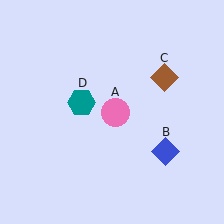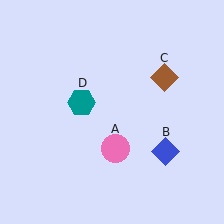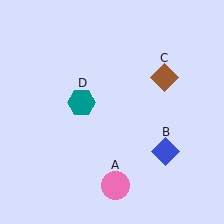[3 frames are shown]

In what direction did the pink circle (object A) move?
The pink circle (object A) moved down.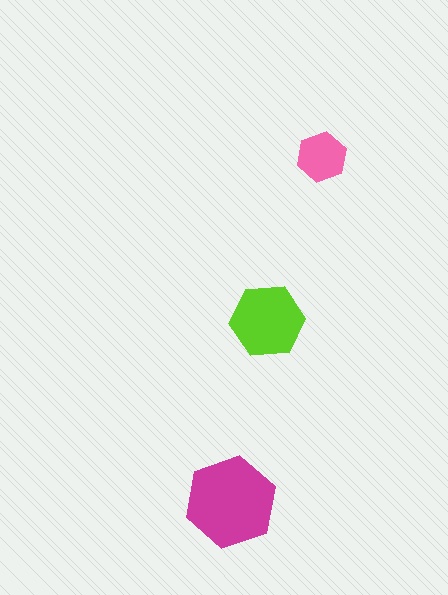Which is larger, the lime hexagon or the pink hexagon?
The lime one.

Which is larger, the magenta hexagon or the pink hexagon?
The magenta one.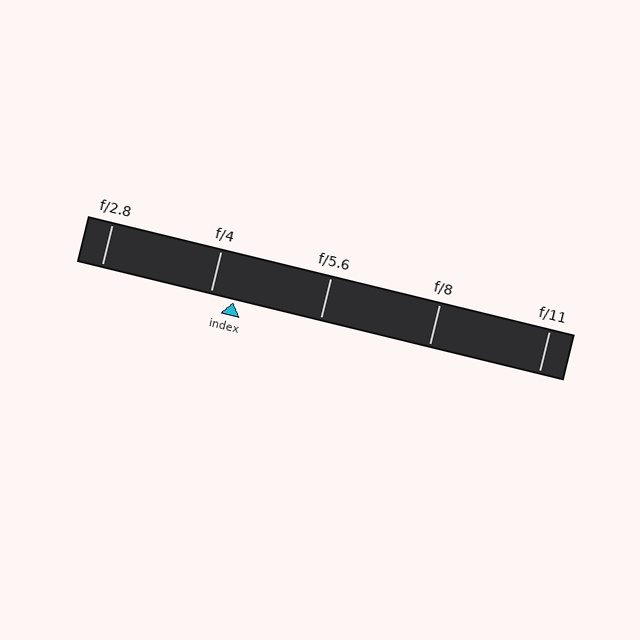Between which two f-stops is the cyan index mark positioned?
The index mark is between f/4 and f/5.6.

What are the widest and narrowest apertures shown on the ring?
The widest aperture shown is f/2.8 and the narrowest is f/11.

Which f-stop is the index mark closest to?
The index mark is closest to f/4.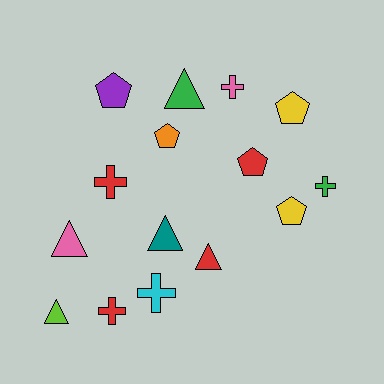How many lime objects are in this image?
There is 1 lime object.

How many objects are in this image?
There are 15 objects.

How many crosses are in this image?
There are 5 crosses.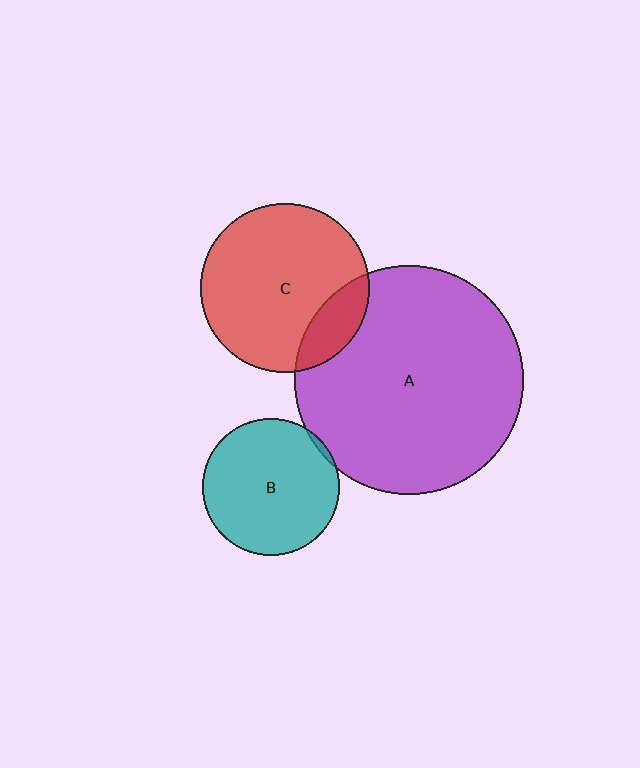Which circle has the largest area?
Circle A (purple).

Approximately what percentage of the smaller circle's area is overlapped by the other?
Approximately 15%.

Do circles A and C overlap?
Yes.